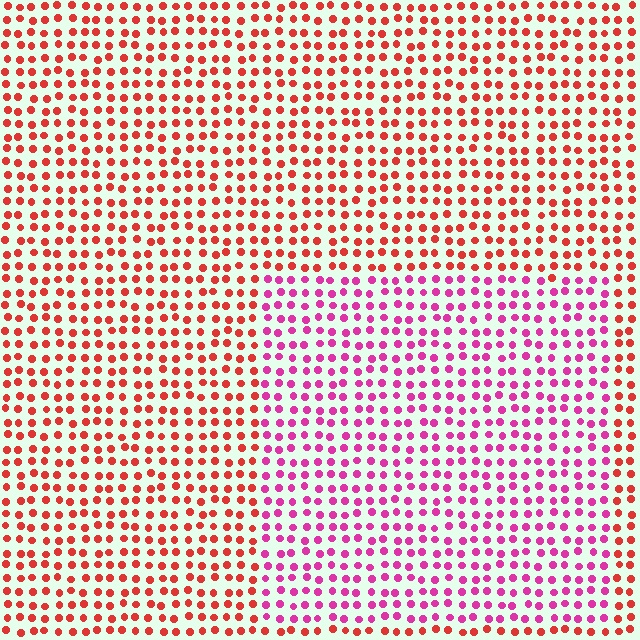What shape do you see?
I see a rectangle.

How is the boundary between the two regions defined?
The boundary is defined purely by a slight shift in hue (about 41 degrees). Spacing, size, and orientation are identical on both sides.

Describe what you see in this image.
The image is filled with small red elements in a uniform arrangement. A rectangle-shaped region is visible where the elements are tinted to a slightly different hue, forming a subtle color boundary.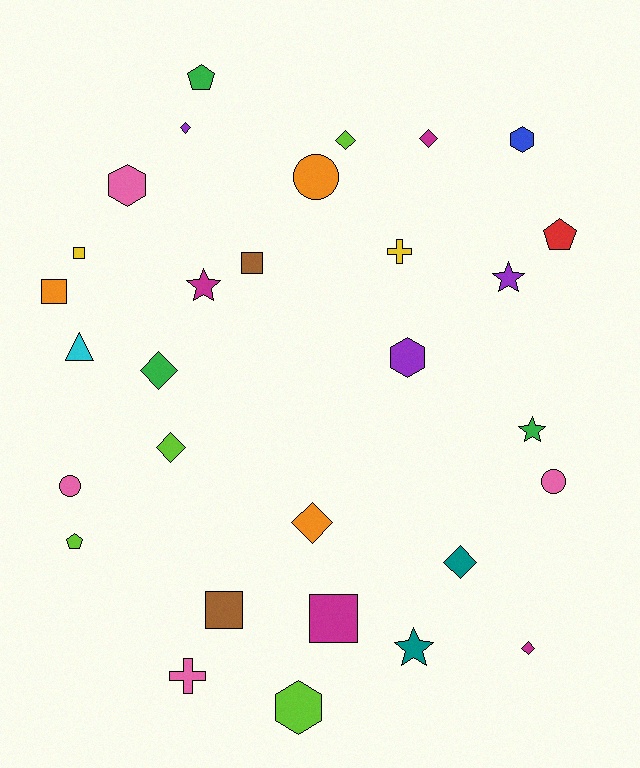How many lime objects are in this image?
There are 4 lime objects.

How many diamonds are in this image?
There are 8 diamonds.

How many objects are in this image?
There are 30 objects.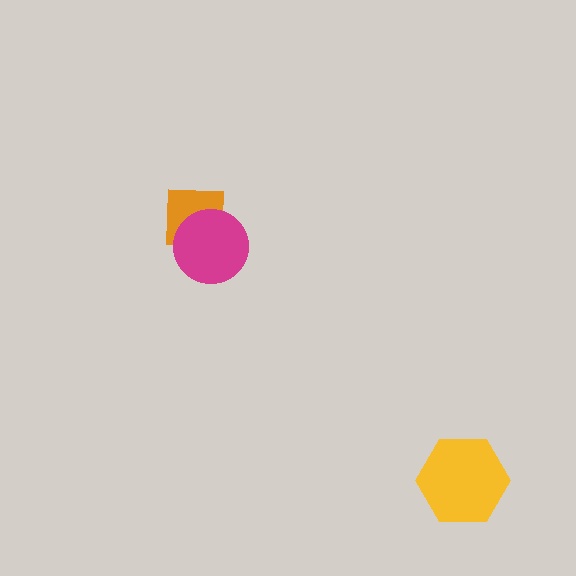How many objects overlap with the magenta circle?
1 object overlaps with the magenta circle.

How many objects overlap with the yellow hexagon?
0 objects overlap with the yellow hexagon.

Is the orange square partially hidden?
Yes, it is partially covered by another shape.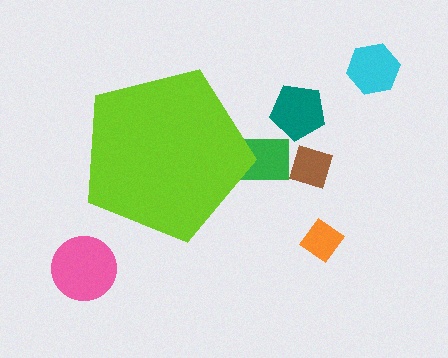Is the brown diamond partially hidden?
No, the brown diamond is fully visible.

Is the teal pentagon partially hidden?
No, the teal pentagon is fully visible.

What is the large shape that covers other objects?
A lime pentagon.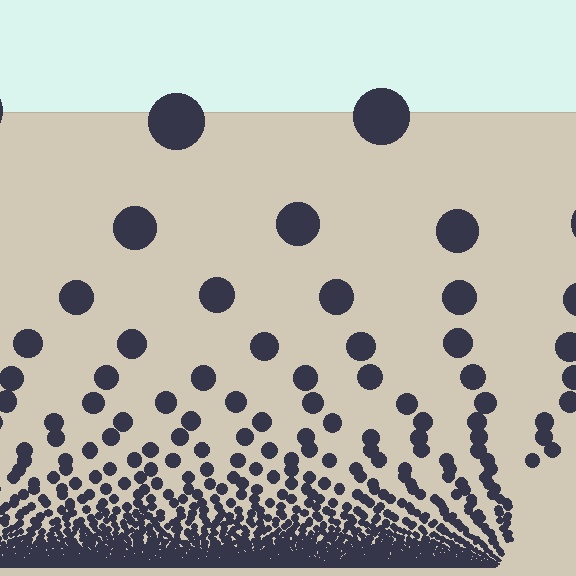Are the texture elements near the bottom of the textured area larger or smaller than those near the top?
Smaller. The gradient is inverted — elements near the bottom are smaller and denser.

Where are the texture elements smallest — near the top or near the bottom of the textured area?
Near the bottom.